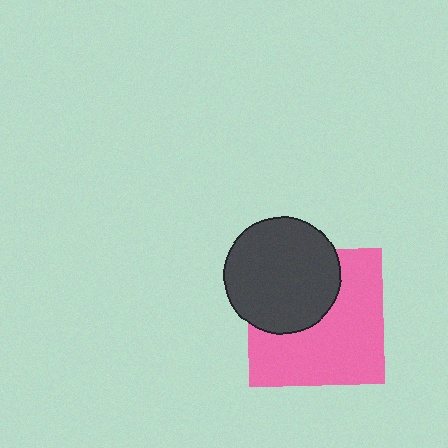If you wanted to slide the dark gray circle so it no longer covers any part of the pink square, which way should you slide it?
Slide it toward the upper-left — that is the most direct way to separate the two shapes.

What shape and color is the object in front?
The object in front is a dark gray circle.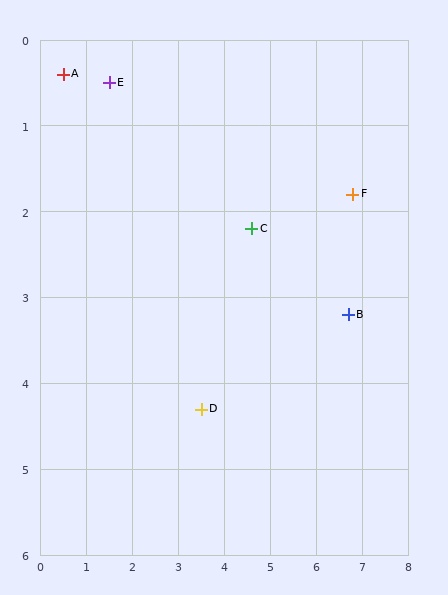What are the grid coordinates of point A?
Point A is at approximately (0.5, 0.4).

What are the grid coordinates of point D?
Point D is at approximately (3.5, 4.3).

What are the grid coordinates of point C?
Point C is at approximately (4.6, 2.2).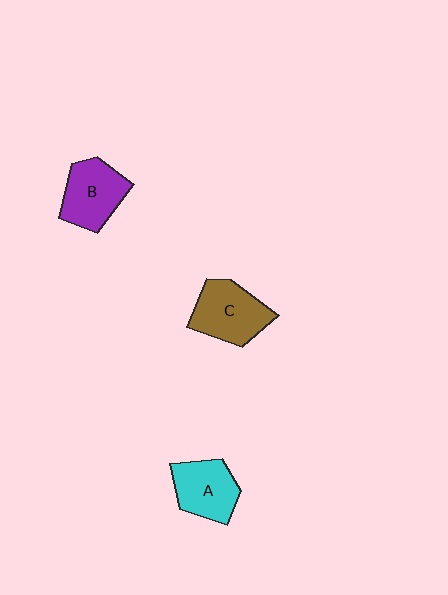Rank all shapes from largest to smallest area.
From largest to smallest: C (brown), B (purple), A (cyan).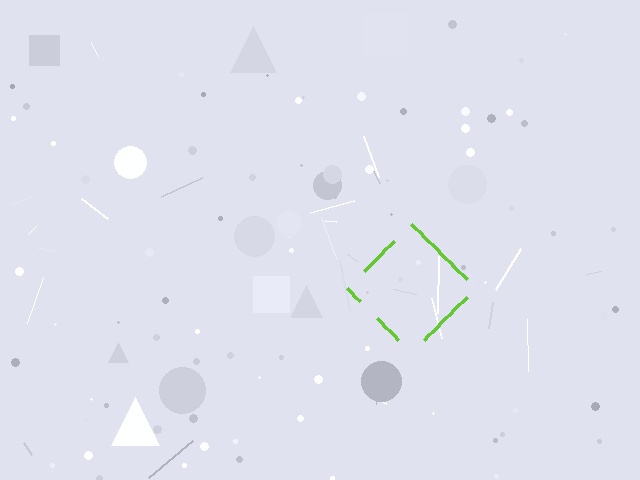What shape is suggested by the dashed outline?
The dashed outline suggests a diamond.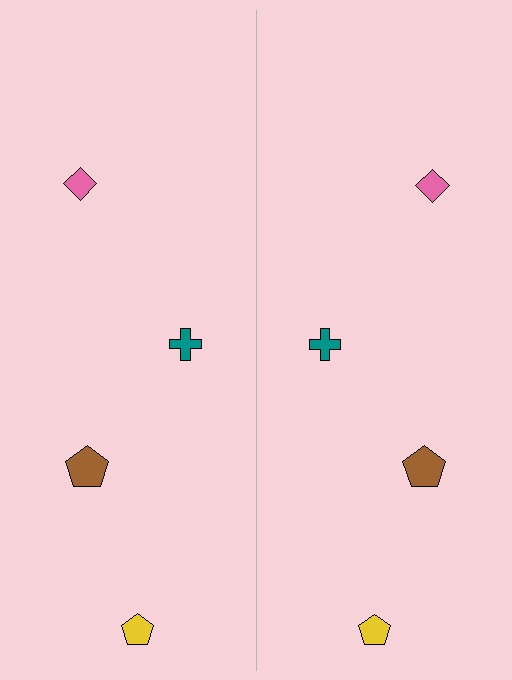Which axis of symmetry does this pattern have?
The pattern has a vertical axis of symmetry running through the center of the image.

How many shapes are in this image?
There are 8 shapes in this image.